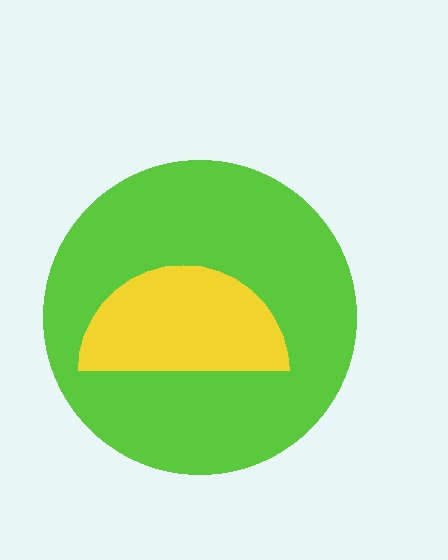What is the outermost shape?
The lime circle.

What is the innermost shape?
The yellow semicircle.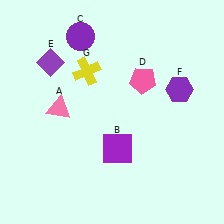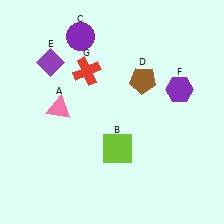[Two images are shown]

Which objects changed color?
B changed from purple to lime. D changed from pink to brown. G changed from yellow to red.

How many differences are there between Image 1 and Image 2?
There are 3 differences between the two images.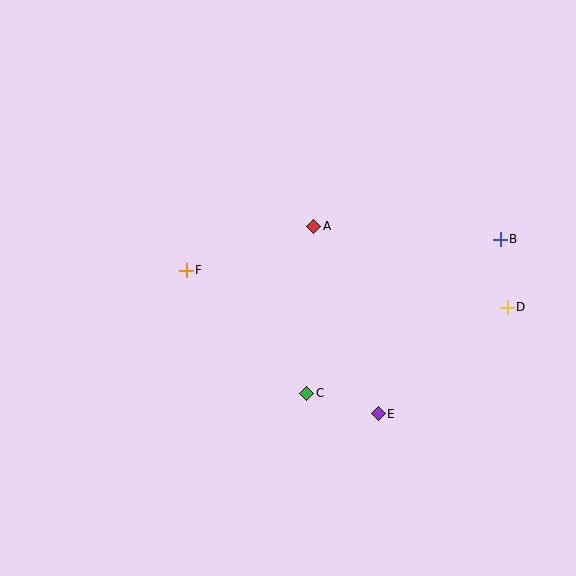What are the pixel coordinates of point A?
Point A is at (314, 226).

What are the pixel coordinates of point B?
Point B is at (500, 239).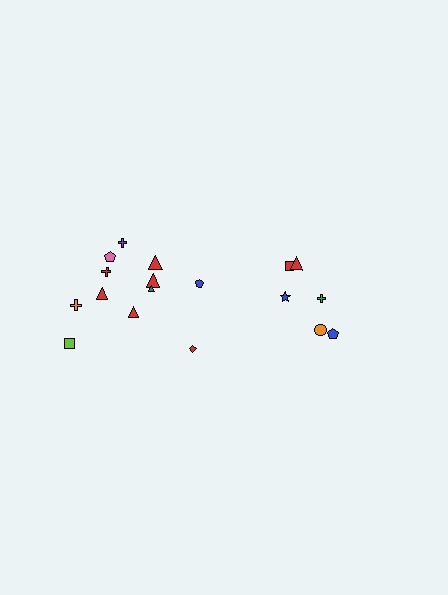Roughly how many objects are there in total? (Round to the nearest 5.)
Roughly 20 objects in total.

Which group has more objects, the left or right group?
The left group.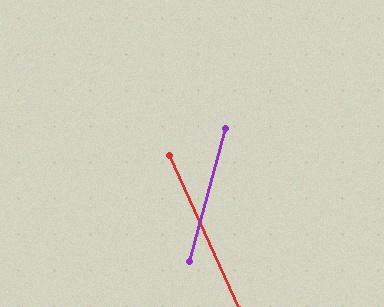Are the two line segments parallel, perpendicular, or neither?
Neither parallel nor perpendicular — they differ by about 40°.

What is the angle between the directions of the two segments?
Approximately 40 degrees.